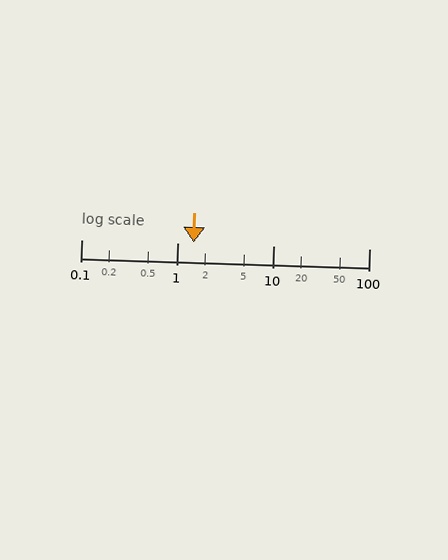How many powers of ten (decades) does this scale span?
The scale spans 3 decades, from 0.1 to 100.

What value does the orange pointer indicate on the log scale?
The pointer indicates approximately 1.5.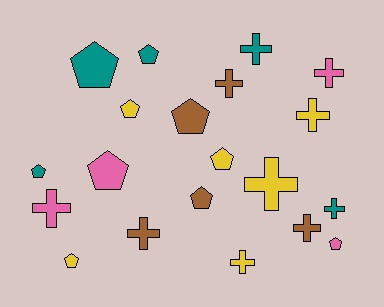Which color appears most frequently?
Yellow, with 6 objects.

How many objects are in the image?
There are 20 objects.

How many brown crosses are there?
There are 3 brown crosses.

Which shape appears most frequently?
Cross, with 10 objects.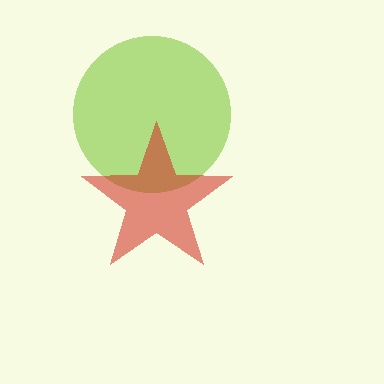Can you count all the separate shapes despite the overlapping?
Yes, there are 2 separate shapes.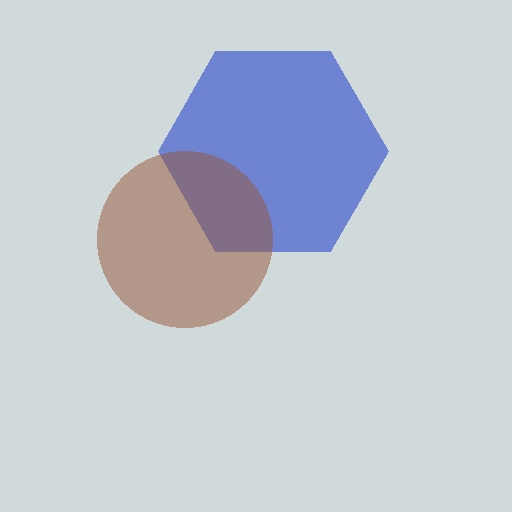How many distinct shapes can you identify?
There are 2 distinct shapes: a blue hexagon, a brown circle.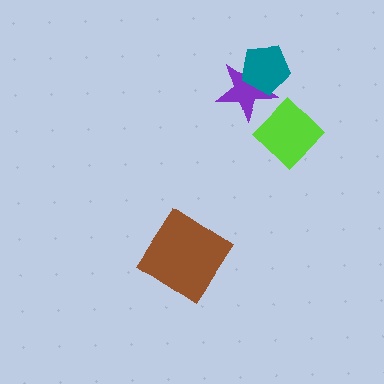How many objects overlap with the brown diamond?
0 objects overlap with the brown diamond.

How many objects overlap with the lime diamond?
1 object overlaps with the lime diamond.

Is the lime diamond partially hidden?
No, no other shape covers it.